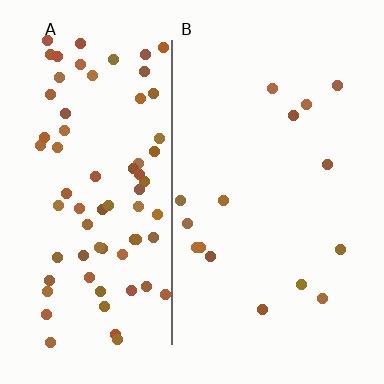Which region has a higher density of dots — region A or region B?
A (the left).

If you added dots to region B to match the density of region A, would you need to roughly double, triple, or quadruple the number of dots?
Approximately quadruple.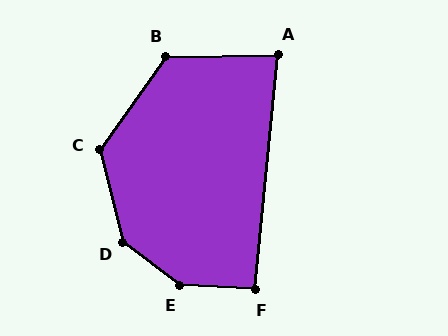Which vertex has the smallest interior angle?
A, at approximately 84 degrees.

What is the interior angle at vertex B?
Approximately 127 degrees (obtuse).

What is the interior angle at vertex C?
Approximately 131 degrees (obtuse).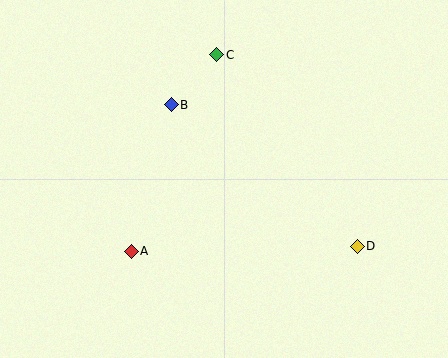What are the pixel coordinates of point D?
Point D is at (357, 246).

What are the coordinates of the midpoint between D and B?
The midpoint between D and B is at (264, 175).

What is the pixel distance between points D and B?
The distance between D and B is 234 pixels.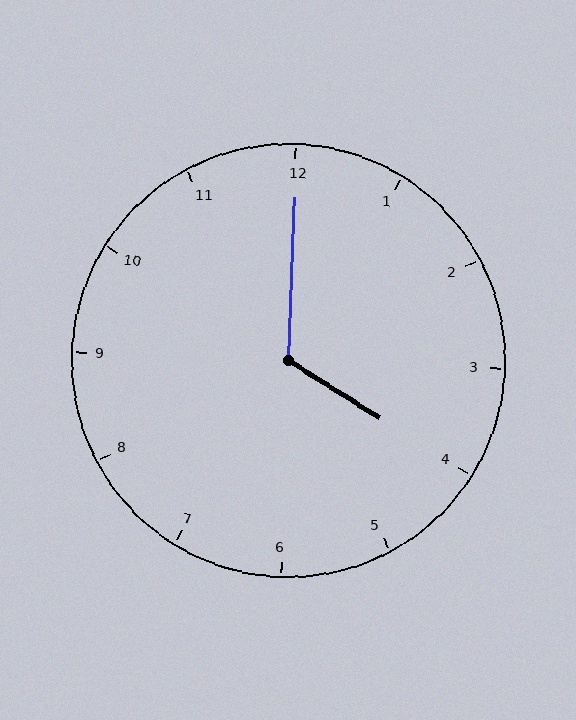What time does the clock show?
4:00.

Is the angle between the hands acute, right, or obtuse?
It is obtuse.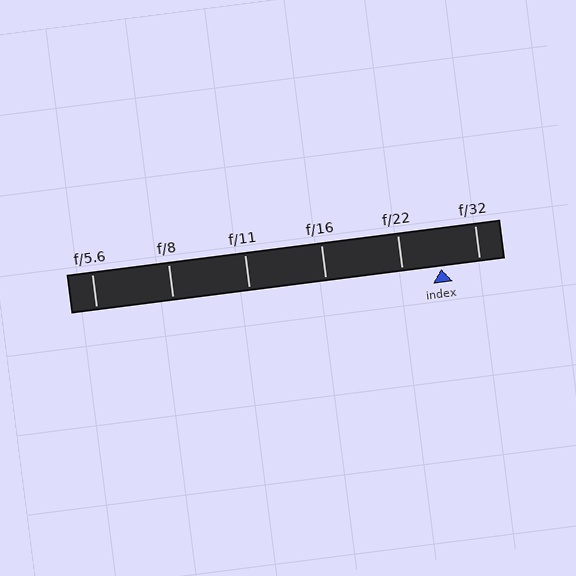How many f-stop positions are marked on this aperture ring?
There are 6 f-stop positions marked.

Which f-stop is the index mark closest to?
The index mark is closest to f/32.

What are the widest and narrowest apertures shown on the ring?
The widest aperture shown is f/5.6 and the narrowest is f/32.